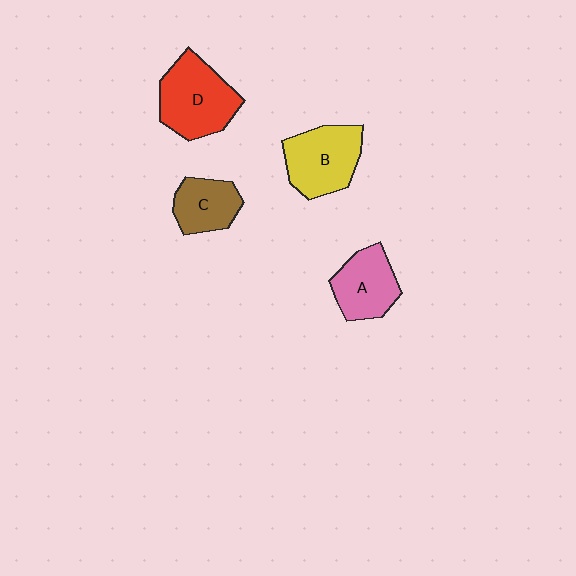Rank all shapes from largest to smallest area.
From largest to smallest: D (red), B (yellow), A (pink), C (brown).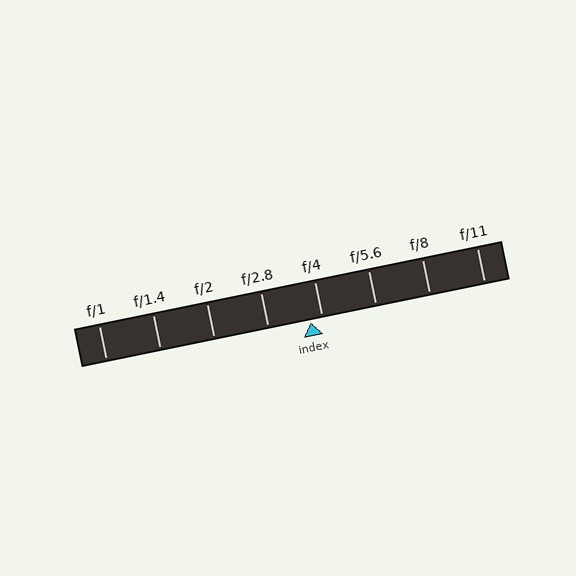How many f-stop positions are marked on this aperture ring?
There are 8 f-stop positions marked.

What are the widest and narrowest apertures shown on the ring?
The widest aperture shown is f/1 and the narrowest is f/11.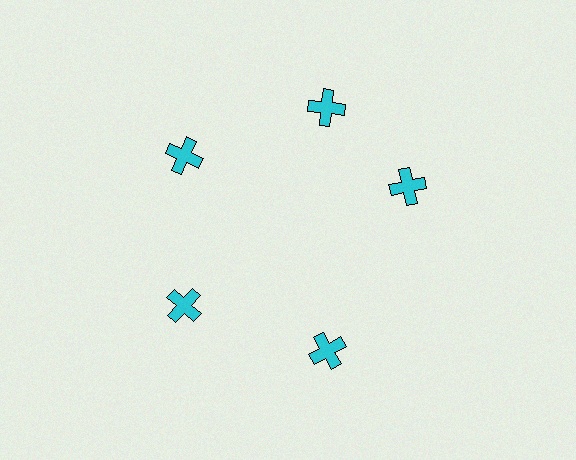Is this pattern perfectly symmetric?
No. The 5 cyan crosses are arranged in a ring, but one element near the 3 o'clock position is rotated out of alignment along the ring, breaking the 5-fold rotational symmetry.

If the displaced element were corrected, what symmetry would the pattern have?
It would have 5-fold rotational symmetry — the pattern would map onto itself every 72 degrees.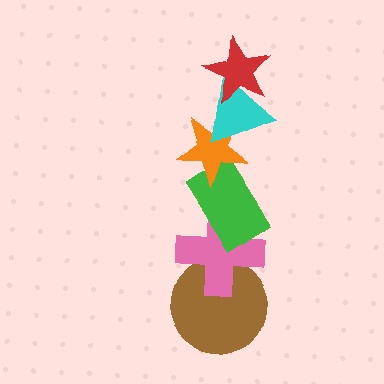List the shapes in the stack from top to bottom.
From top to bottom: the red star, the cyan triangle, the orange star, the green rectangle, the pink cross, the brown circle.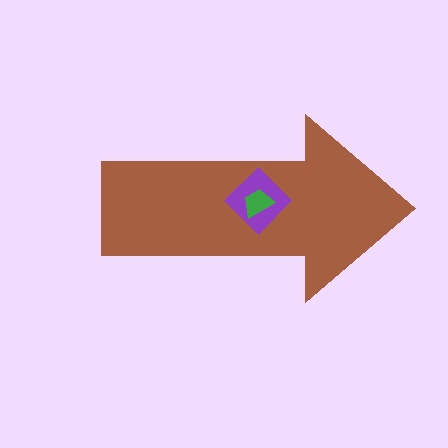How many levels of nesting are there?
3.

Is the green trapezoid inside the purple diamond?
Yes.